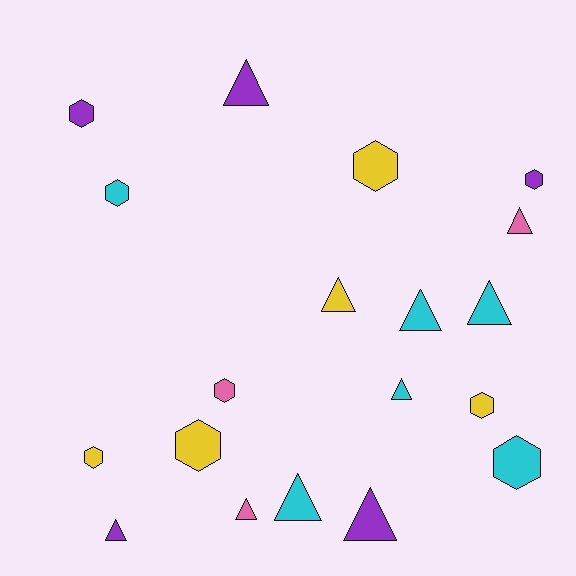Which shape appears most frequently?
Triangle, with 10 objects.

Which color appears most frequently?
Cyan, with 6 objects.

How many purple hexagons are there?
There are 2 purple hexagons.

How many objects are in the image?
There are 19 objects.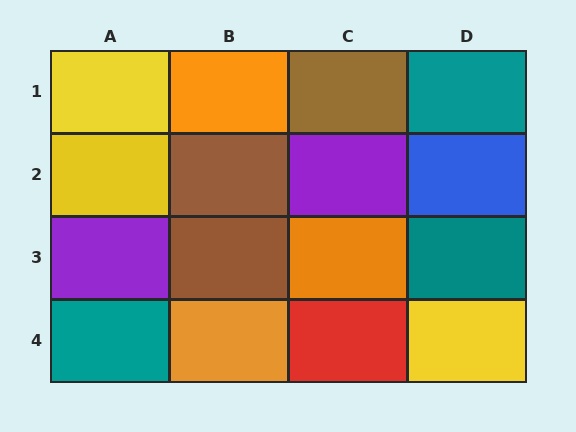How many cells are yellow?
3 cells are yellow.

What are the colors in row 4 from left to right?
Teal, orange, red, yellow.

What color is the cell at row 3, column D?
Teal.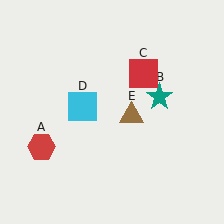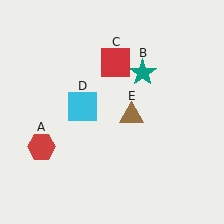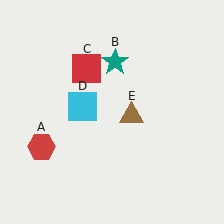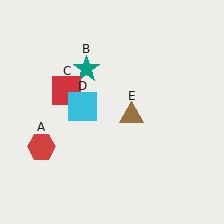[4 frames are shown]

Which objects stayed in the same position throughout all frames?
Red hexagon (object A) and cyan square (object D) and brown triangle (object E) remained stationary.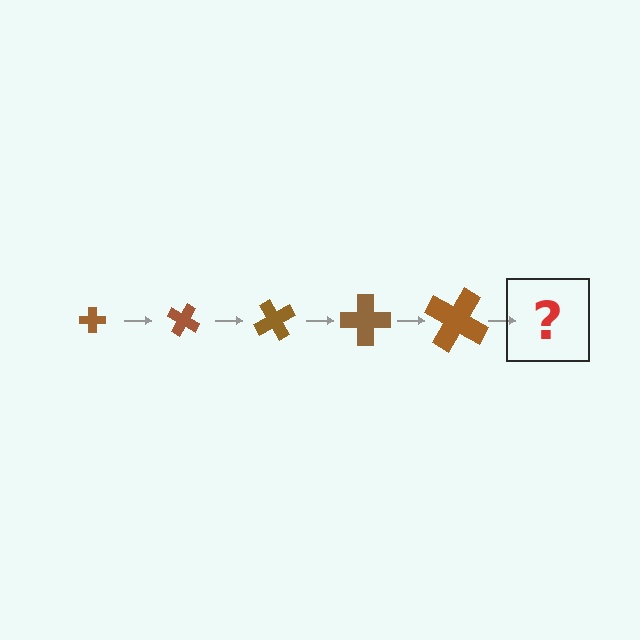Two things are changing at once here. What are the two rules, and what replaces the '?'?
The two rules are that the cross grows larger each step and it rotates 30 degrees each step. The '?' should be a cross, larger than the previous one and rotated 150 degrees from the start.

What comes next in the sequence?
The next element should be a cross, larger than the previous one and rotated 150 degrees from the start.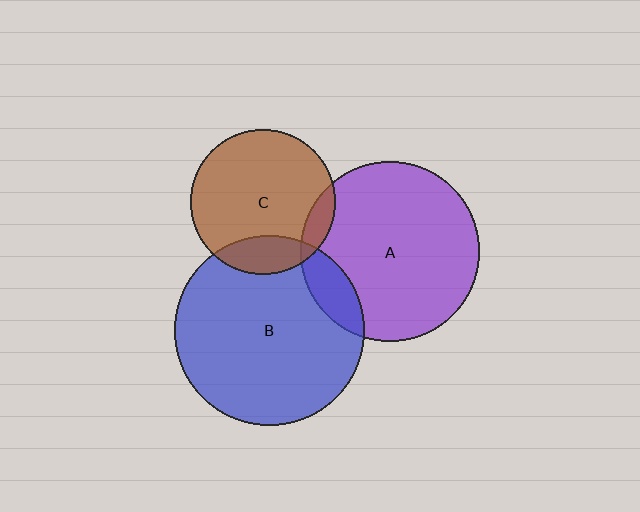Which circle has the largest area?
Circle B (blue).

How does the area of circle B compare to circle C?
Approximately 1.7 times.